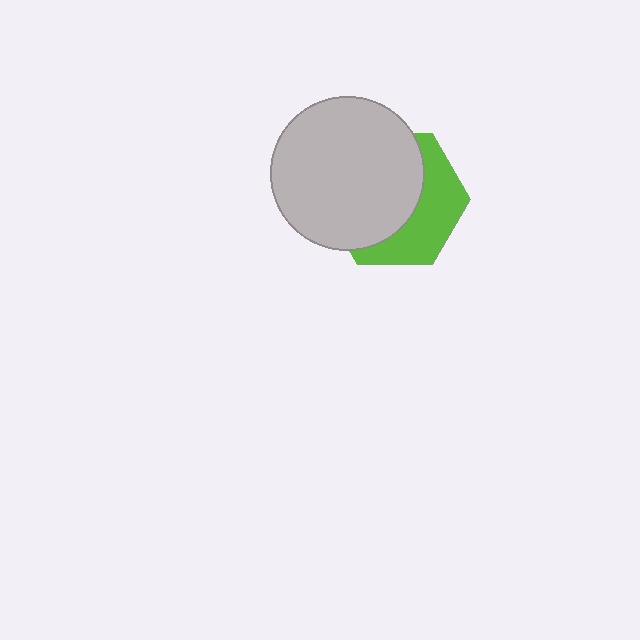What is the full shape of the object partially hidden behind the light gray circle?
The partially hidden object is a lime hexagon.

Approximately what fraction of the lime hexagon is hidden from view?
Roughly 60% of the lime hexagon is hidden behind the light gray circle.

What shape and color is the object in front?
The object in front is a light gray circle.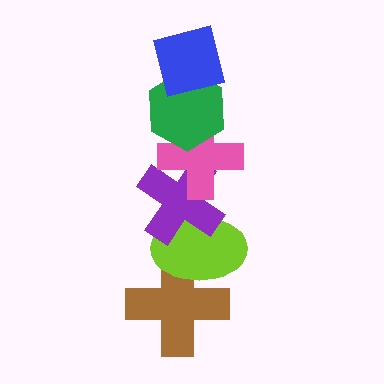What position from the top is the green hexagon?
The green hexagon is 2nd from the top.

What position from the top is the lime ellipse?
The lime ellipse is 5th from the top.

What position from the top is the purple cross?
The purple cross is 4th from the top.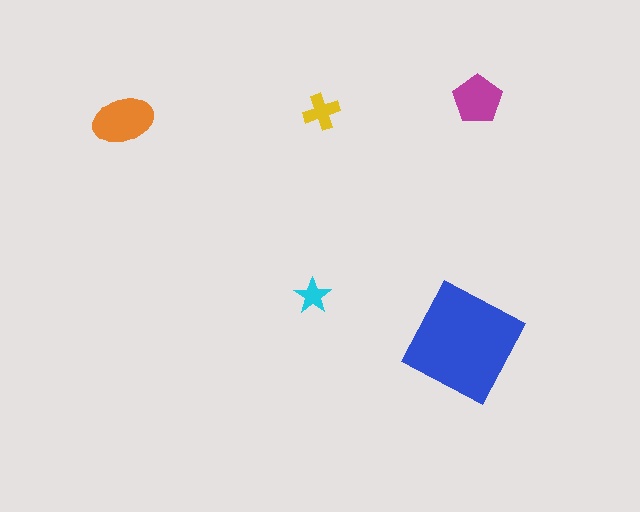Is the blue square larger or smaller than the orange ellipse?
Larger.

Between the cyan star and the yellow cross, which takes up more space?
The yellow cross.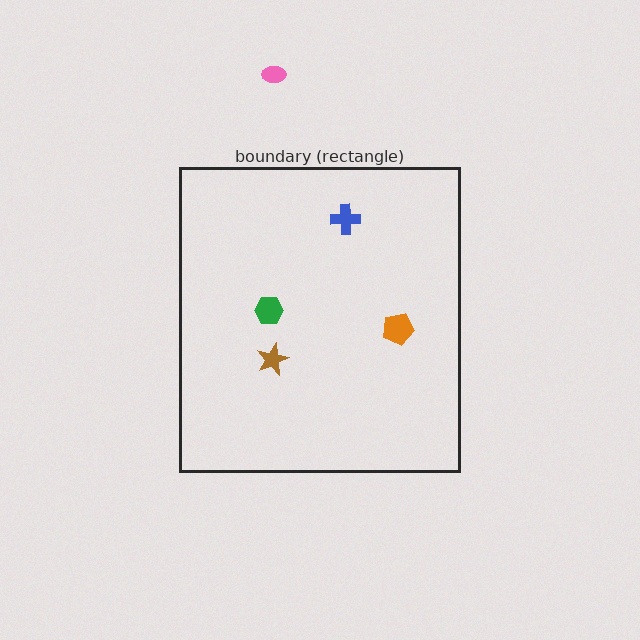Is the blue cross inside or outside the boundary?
Inside.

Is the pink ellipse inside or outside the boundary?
Outside.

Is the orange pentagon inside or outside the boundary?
Inside.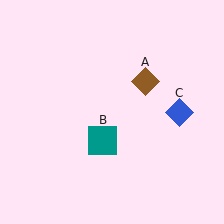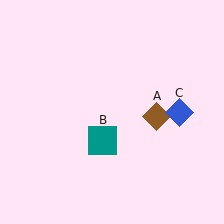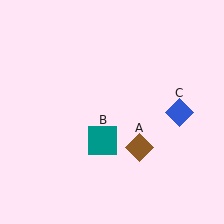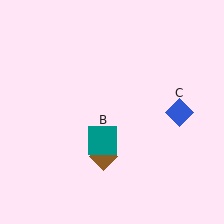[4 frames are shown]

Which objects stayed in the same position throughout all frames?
Teal square (object B) and blue diamond (object C) remained stationary.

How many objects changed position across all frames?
1 object changed position: brown diamond (object A).